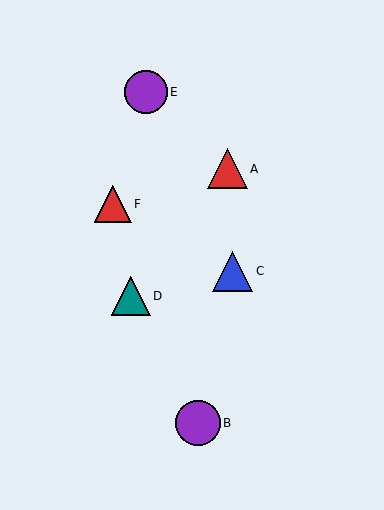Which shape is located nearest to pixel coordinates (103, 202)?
The red triangle (labeled F) at (113, 204) is nearest to that location.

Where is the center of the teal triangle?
The center of the teal triangle is at (131, 296).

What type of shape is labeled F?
Shape F is a red triangle.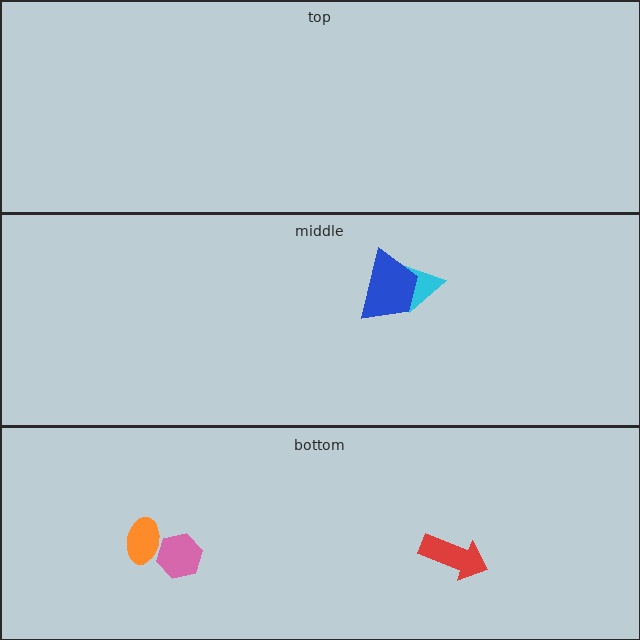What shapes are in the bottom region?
The orange ellipse, the red arrow, the pink hexagon.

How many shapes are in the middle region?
2.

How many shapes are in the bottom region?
3.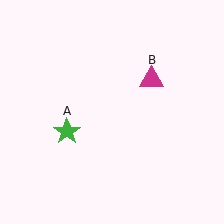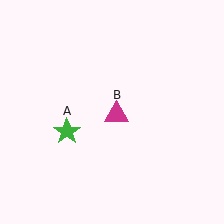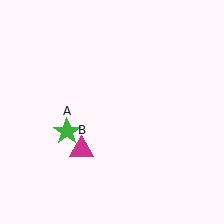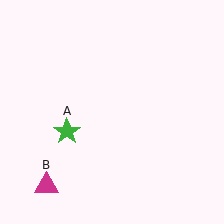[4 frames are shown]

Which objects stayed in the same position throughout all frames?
Green star (object A) remained stationary.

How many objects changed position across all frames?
1 object changed position: magenta triangle (object B).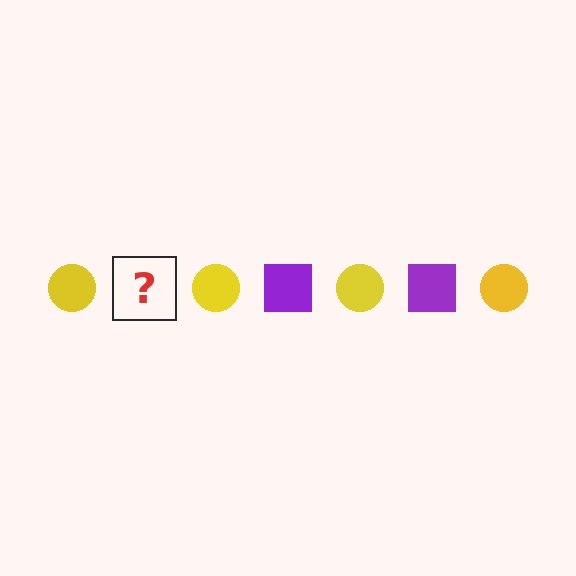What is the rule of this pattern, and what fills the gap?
The rule is that the pattern alternates between yellow circle and purple square. The gap should be filled with a purple square.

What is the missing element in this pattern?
The missing element is a purple square.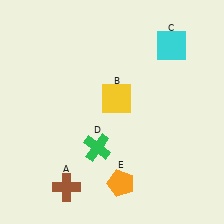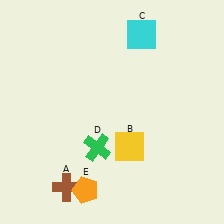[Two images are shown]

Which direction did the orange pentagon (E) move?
The orange pentagon (E) moved left.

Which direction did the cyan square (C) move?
The cyan square (C) moved left.